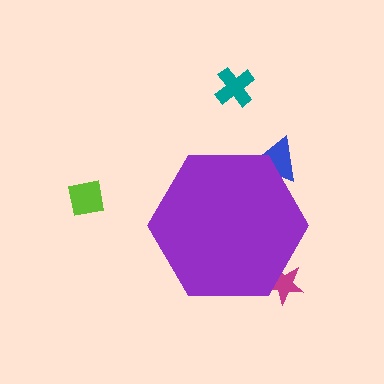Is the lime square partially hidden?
No, the lime square is fully visible.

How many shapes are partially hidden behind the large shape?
2 shapes are partially hidden.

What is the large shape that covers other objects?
A purple hexagon.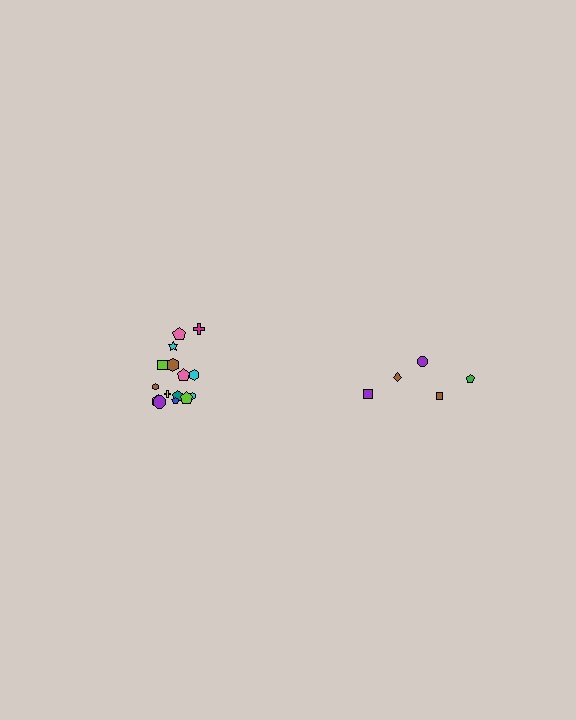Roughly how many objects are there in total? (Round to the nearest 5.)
Roughly 20 objects in total.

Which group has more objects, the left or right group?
The left group.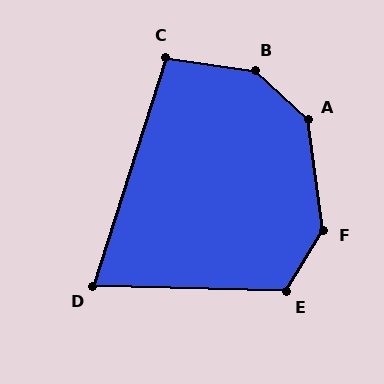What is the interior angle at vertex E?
Approximately 120 degrees (obtuse).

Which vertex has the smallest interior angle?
D, at approximately 74 degrees.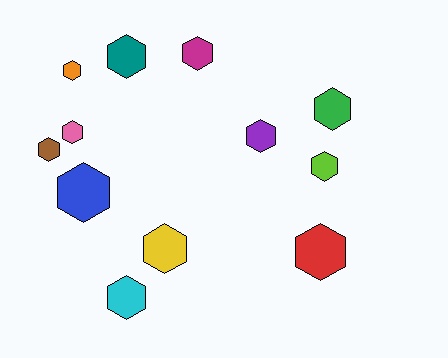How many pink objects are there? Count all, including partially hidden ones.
There is 1 pink object.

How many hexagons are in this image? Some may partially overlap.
There are 12 hexagons.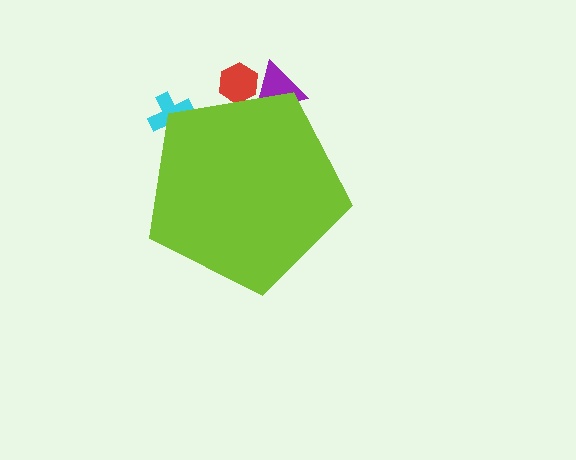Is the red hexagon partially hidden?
Yes, the red hexagon is partially hidden behind the lime pentagon.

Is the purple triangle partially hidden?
Yes, the purple triangle is partially hidden behind the lime pentagon.